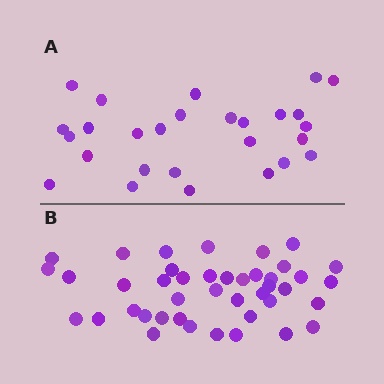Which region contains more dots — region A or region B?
Region B (the bottom region) has more dots.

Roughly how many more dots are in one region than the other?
Region B has approximately 15 more dots than region A.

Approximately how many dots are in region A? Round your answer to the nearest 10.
About 30 dots. (The exact count is 27, which rounds to 30.)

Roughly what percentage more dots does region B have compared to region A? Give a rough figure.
About 55% more.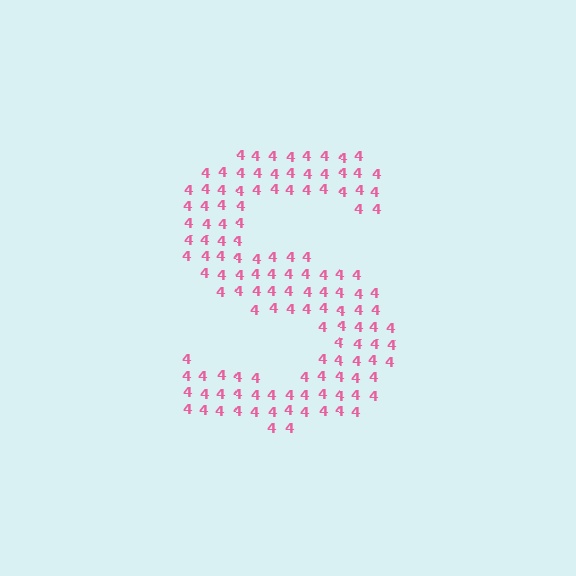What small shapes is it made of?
It is made of small digit 4's.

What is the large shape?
The large shape is the letter S.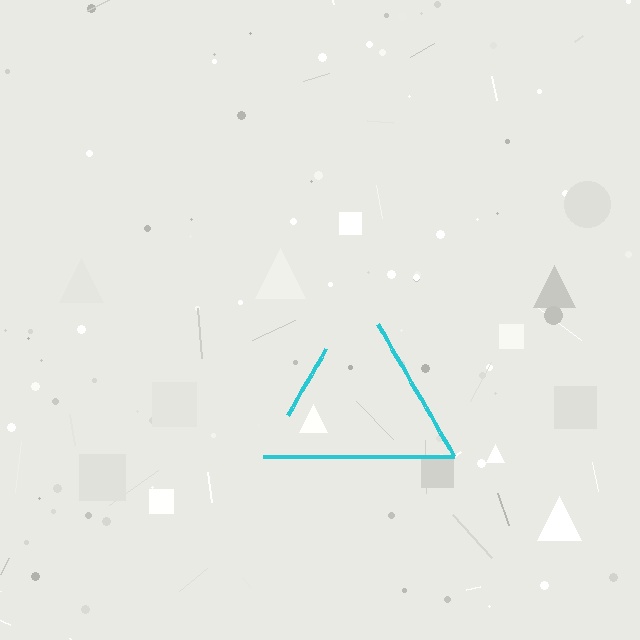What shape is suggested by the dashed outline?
The dashed outline suggests a triangle.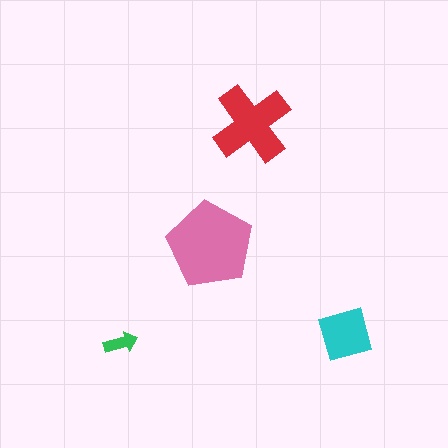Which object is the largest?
The pink pentagon.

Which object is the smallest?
The green arrow.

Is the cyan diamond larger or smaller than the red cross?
Smaller.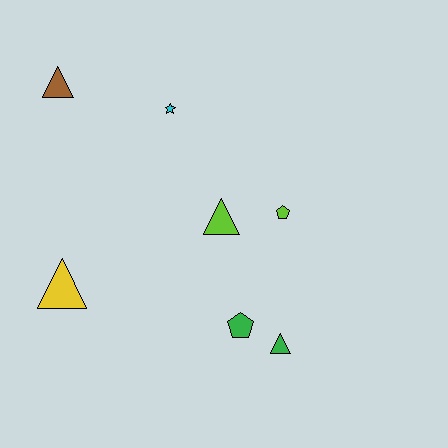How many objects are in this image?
There are 7 objects.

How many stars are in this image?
There is 1 star.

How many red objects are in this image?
There are no red objects.